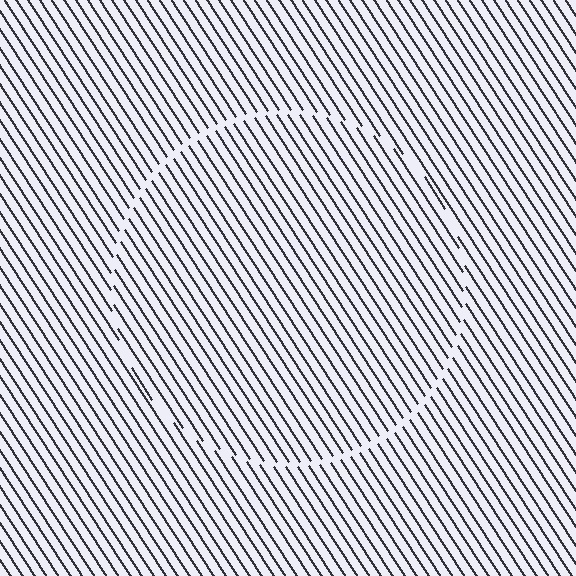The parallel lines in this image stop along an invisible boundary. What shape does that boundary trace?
An illusory circle. The interior of the shape contains the same grating, shifted by half a period — the contour is defined by the phase discontinuity where line-ends from the inner and outer gratings abut.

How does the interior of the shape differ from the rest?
The interior of the shape contains the same grating, shifted by half a period — the contour is defined by the phase discontinuity where line-ends from the inner and outer gratings abut.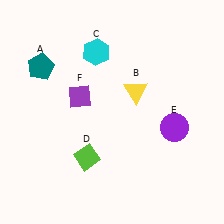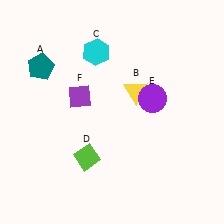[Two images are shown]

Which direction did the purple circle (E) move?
The purple circle (E) moved up.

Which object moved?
The purple circle (E) moved up.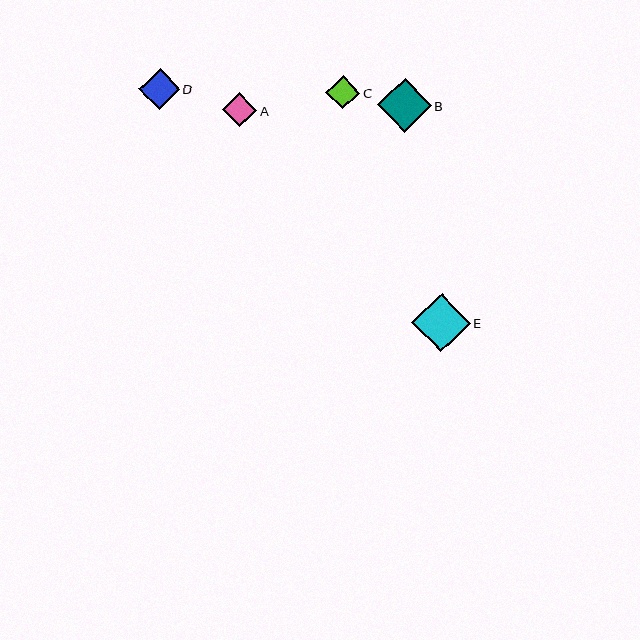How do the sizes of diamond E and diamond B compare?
Diamond E and diamond B are approximately the same size.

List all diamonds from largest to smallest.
From largest to smallest: E, B, D, A, C.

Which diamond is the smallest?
Diamond C is the smallest with a size of approximately 34 pixels.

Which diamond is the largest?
Diamond E is the largest with a size of approximately 58 pixels.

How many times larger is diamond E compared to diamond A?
Diamond E is approximately 1.7 times the size of diamond A.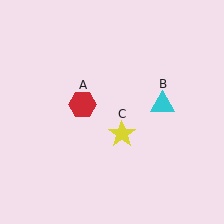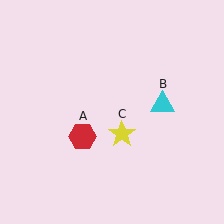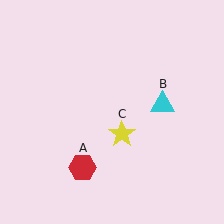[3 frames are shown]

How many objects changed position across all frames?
1 object changed position: red hexagon (object A).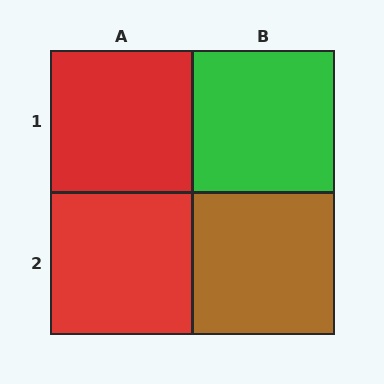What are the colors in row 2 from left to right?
Red, brown.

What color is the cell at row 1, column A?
Red.